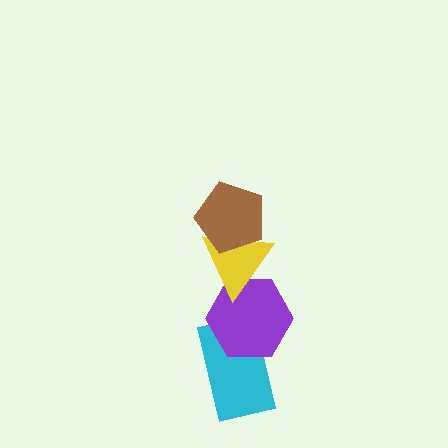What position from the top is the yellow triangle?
The yellow triangle is 2nd from the top.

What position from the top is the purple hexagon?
The purple hexagon is 3rd from the top.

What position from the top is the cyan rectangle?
The cyan rectangle is 4th from the top.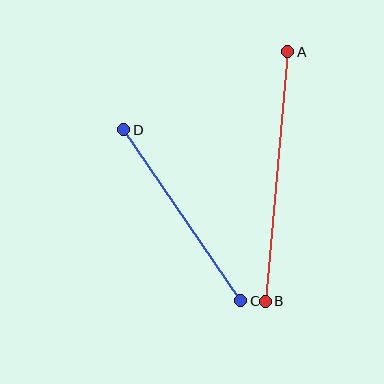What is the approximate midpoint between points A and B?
The midpoint is at approximately (276, 176) pixels.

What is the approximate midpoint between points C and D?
The midpoint is at approximately (182, 215) pixels.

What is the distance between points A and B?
The distance is approximately 251 pixels.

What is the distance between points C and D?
The distance is approximately 208 pixels.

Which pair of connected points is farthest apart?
Points A and B are farthest apart.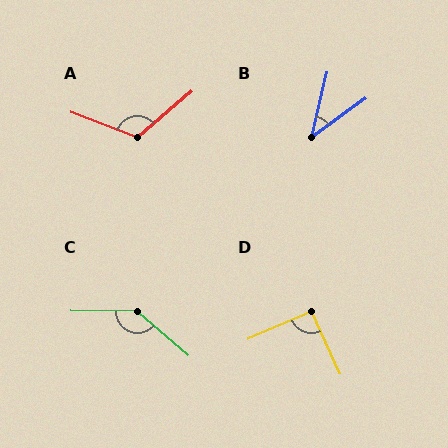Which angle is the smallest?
B, at approximately 41 degrees.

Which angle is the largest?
C, at approximately 139 degrees.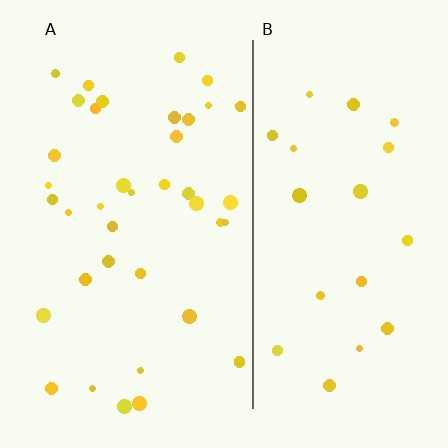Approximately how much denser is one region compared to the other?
Approximately 1.8× — region A over region B.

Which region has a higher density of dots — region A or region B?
A (the left).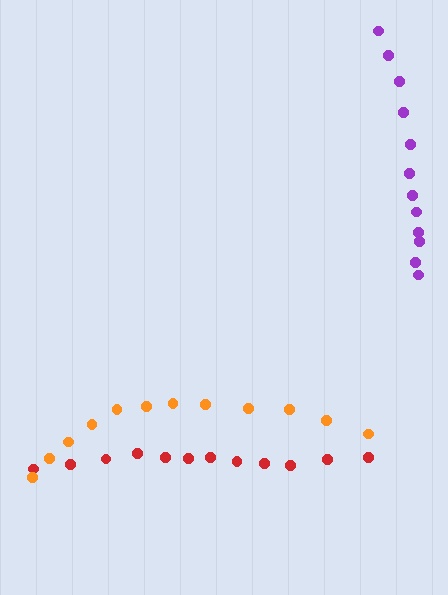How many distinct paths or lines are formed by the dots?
There are 3 distinct paths.